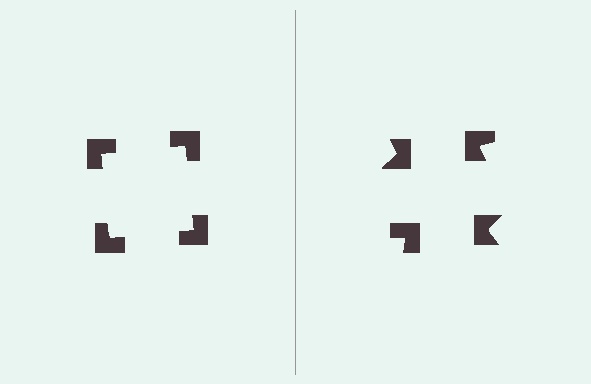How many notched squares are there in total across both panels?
8 — 4 on each side.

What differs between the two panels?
The notched squares are positioned identically on both sides; only the wedge orientations differ. On the left they align to a square; on the right they are misaligned.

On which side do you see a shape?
An illusory square appears on the left side. On the right side the wedge cuts are rotated, so no coherent shape forms.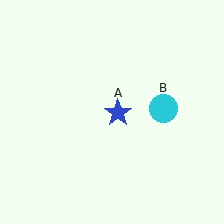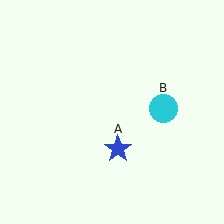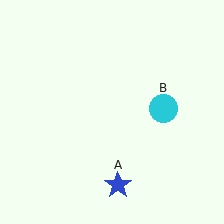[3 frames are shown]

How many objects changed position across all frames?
1 object changed position: blue star (object A).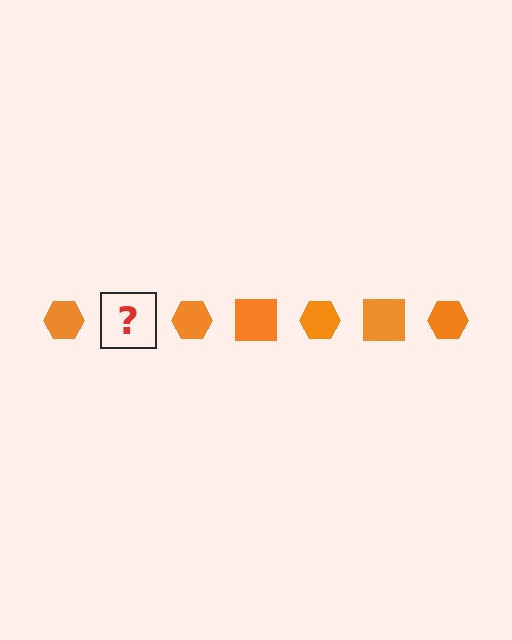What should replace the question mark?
The question mark should be replaced with an orange square.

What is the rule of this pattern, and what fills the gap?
The rule is that the pattern cycles through hexagon, square shapes in orange. The gap should be filled with an orange square.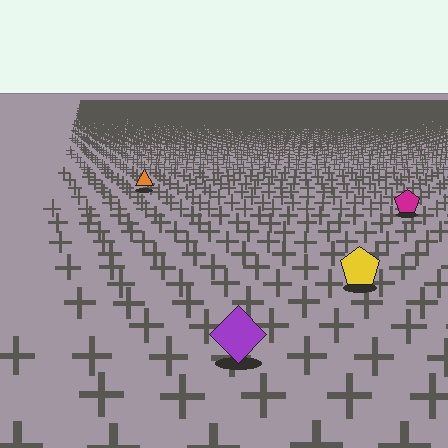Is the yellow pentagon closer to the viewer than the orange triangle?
Yes. The yellow pentagon is closer — you can tell from the texture gradient: the ground texture is coarser near it.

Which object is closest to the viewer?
The purple diamond is closest. The texture marks near it are larger and more spread out.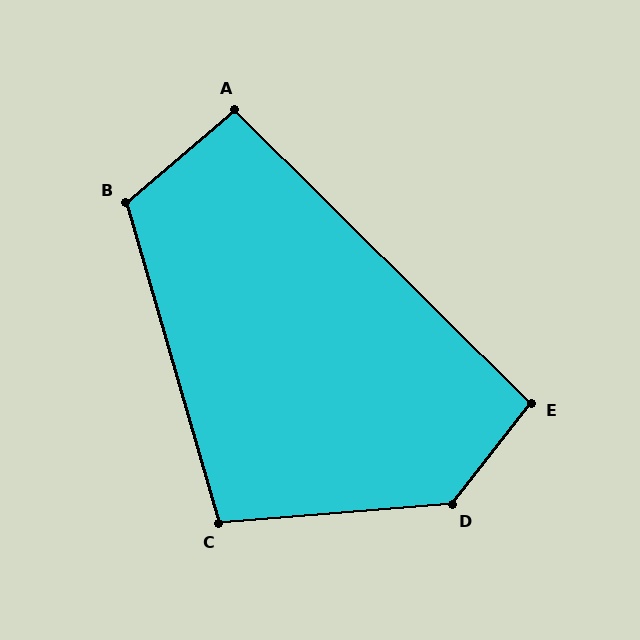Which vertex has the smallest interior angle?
A, at approximately 95 degrees.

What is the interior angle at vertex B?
Approximately 114 degrees (obtuse).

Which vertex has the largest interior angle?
D, at approximately 133 degrees.